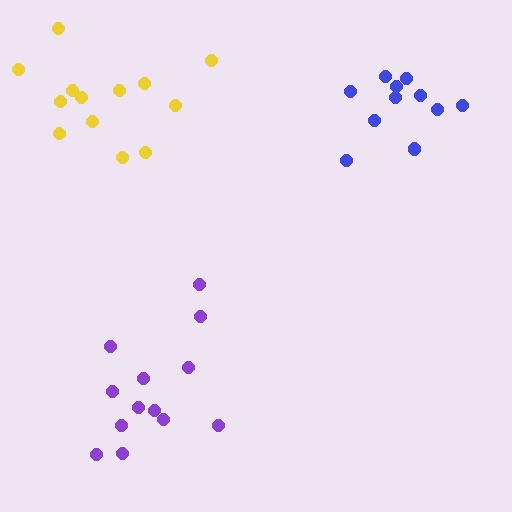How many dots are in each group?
Group 1: 13 dots, Group 2: 13 dots, Group 3: 11 dots (37 total).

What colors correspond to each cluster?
The clusters are colored: yellow, purple, blue.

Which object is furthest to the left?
The yellow cluster is leftmost.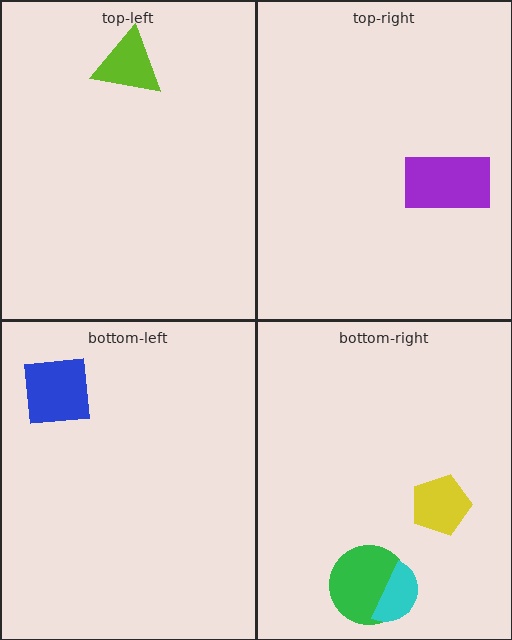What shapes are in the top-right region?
The purple rectangle.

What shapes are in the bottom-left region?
The blue square.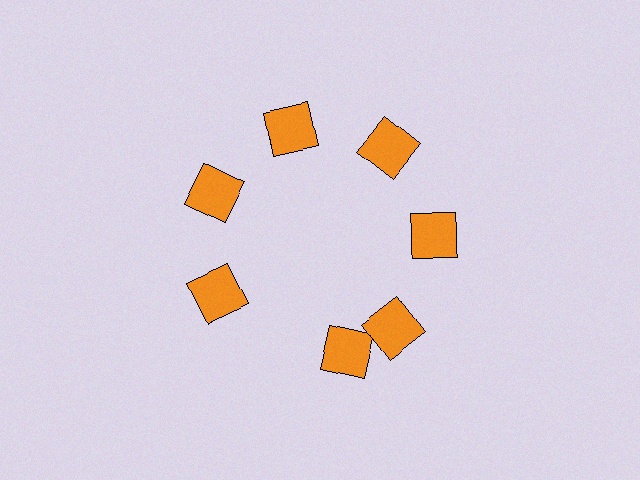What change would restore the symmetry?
The symmetry would be restored by rotating it back into even spacing with its neighbors so that all 7 squares sit at equal angles and equal distance from the center.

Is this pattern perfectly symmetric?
No. The 7 orange squares are arranged in a ring, but one element near the 6 o'clock position is rotated out of alignment along the ring, breaking the 7-fold rotational symmetry.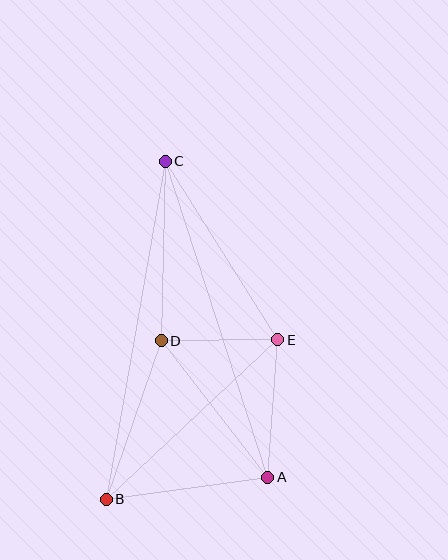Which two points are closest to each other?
Points D and E are closest to each other.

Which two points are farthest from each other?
Points B and C are farthest from each other.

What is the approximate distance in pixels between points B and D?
The distance between B and D is approximately 168 pixels.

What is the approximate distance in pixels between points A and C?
The distance between A and C is approximately 333 pixels.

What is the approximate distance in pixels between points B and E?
The distance between B and E is approximately 234 pixels.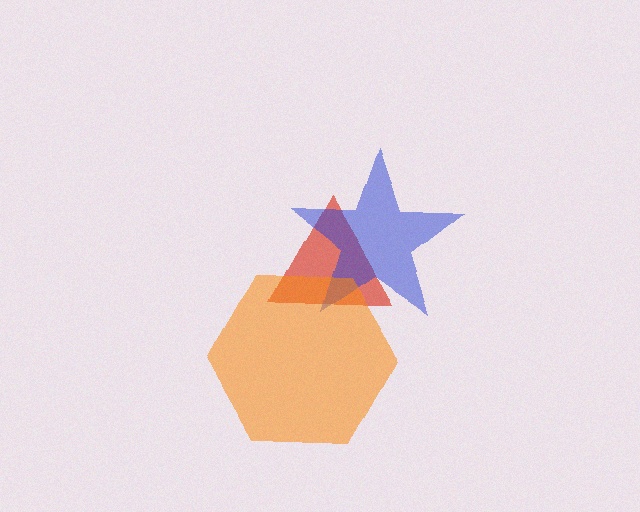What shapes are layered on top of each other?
The layered shapes are: a red triangle, a blue star, an orange hexagon.